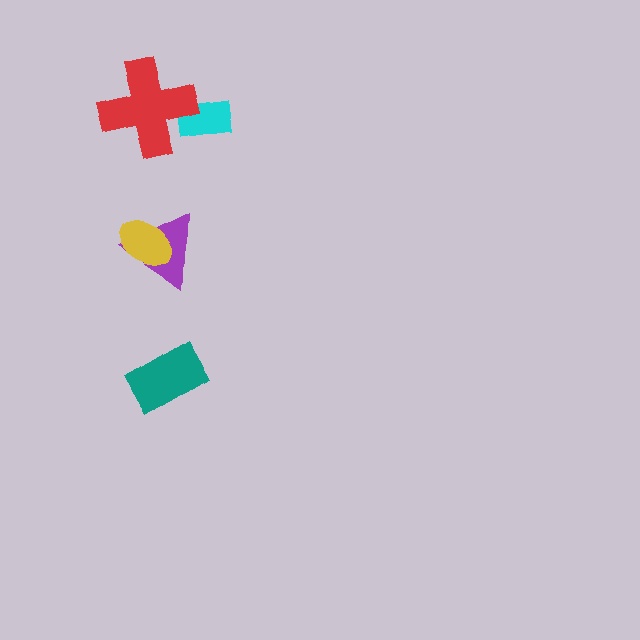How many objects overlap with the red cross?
1 object overlaps with the red cross.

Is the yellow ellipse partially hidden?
No, no other shape covers it.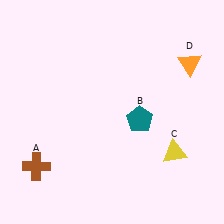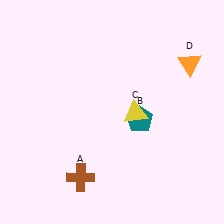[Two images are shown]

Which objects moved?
The objects that moved are: the brown cross (A), the yellow triangle (C).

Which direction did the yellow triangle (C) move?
The yellow triangle (C) moved up.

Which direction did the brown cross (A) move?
The brown cross (A) moved right.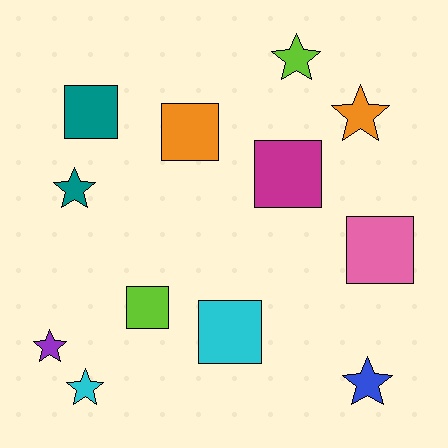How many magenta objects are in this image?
There is 1 magenta object.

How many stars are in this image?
There are 6 stars.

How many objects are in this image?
There are 12 objects.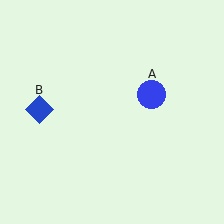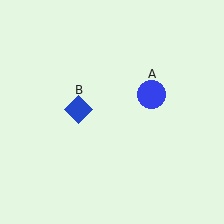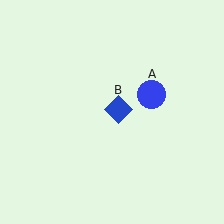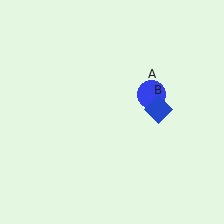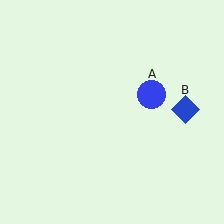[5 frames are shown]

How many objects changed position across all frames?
1 object changed position: blue diamond (object B).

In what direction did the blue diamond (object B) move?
The blue diamond (object B) moved right.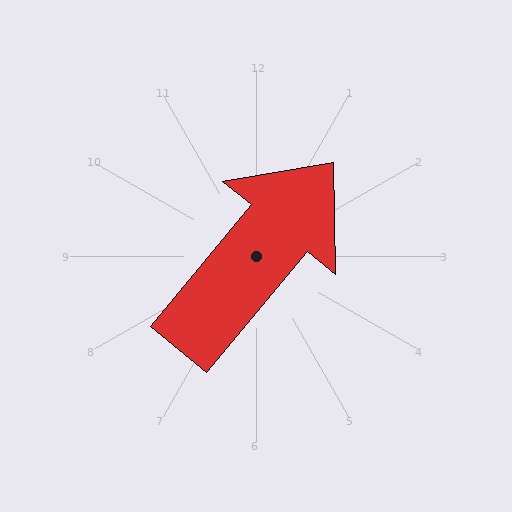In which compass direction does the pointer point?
Northeast.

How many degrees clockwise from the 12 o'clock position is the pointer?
Approximately 40 degrees.